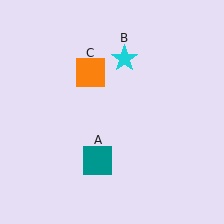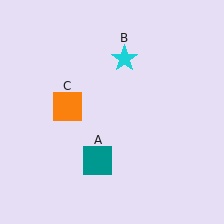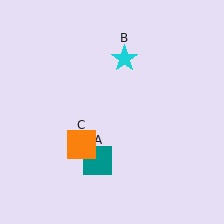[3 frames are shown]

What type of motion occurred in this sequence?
The orange square (object C) rotated counterclockwise around the center of the scene.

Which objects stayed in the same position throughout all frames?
Teal square (object A) and cyan star (object B) remained stationary.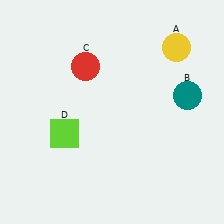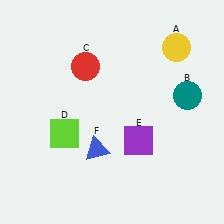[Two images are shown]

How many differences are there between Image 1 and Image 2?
There are 2 differences between the two images.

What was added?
A purple square (E), a blue triangle (F) were added in Image 2.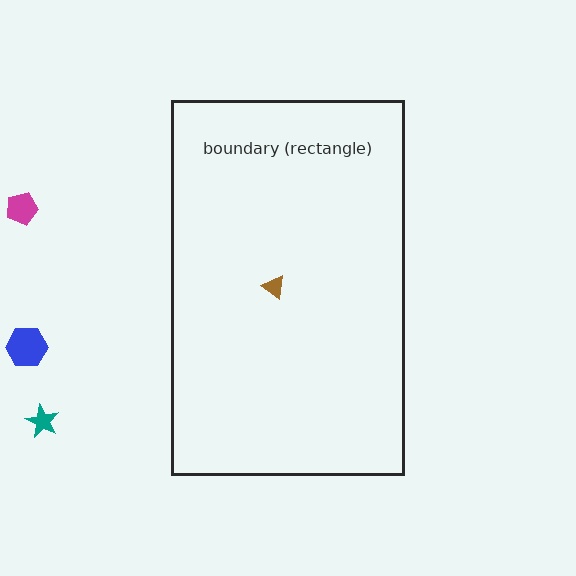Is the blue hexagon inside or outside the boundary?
Outside.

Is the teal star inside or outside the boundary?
Outside.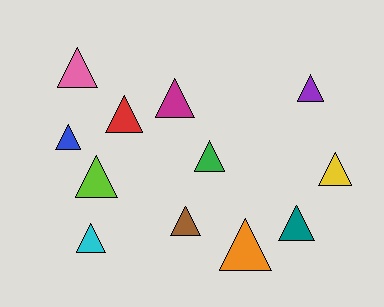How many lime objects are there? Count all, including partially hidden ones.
There is 1 lime object.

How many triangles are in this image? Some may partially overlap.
There are 12 triangles.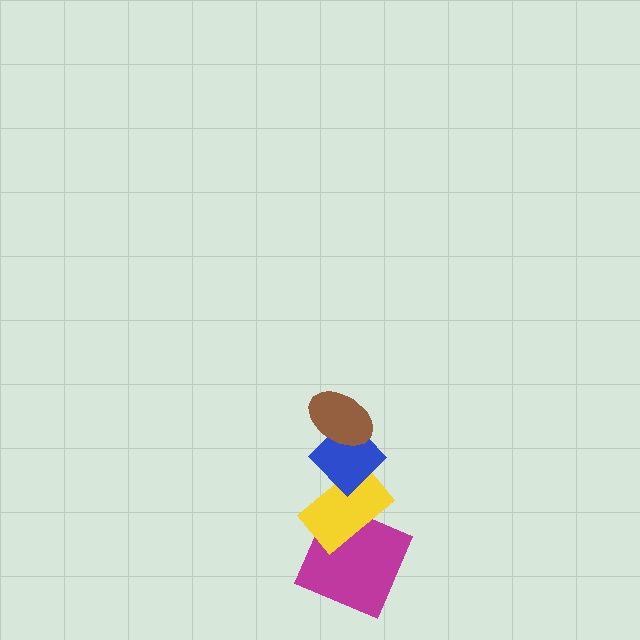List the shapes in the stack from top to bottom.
From top to bottom: the brown ellipse, the blue diamond, the yellow rectangle, the magenta square.